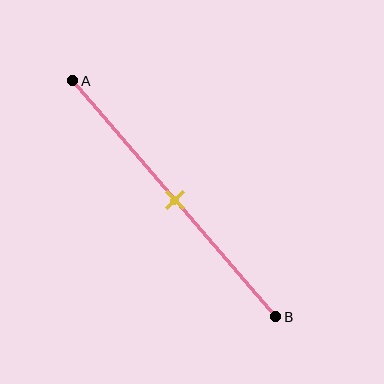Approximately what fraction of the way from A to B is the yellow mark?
The yellow mark is approximately 50% of the way from A to B.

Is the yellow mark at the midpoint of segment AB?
Yes, the mark is approximately at the midpoint.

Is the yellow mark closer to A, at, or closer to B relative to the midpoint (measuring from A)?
The yellow mark is approximately at the midpoint of segment AB.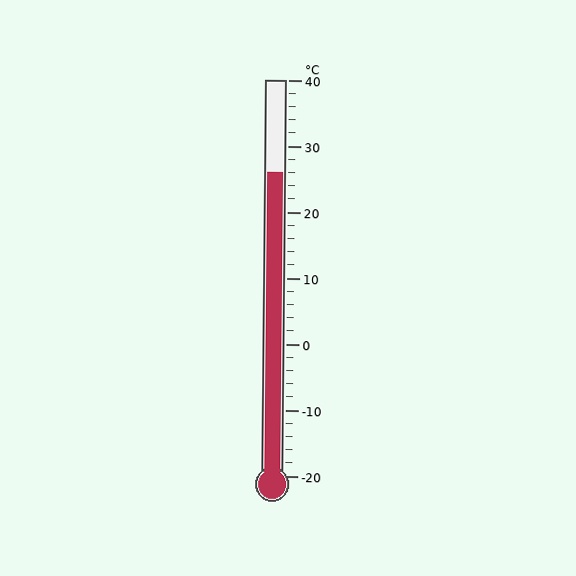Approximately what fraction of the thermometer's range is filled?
The thermometer is filled to approximately 75% of its range.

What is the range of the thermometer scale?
The thermometer scale ranges from -20°C to 40°C.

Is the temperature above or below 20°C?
The temperature is above 20°C.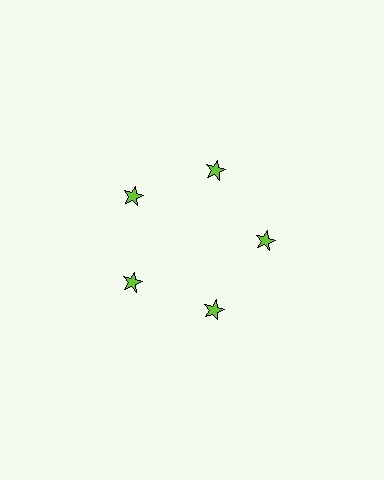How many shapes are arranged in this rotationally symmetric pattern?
There are 5 shapes, arranged in 5 groups of 1.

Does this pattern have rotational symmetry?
Yes, this pattern has 5-fold rotational symmetry. It looks the same after rotating 72 degrees around the center.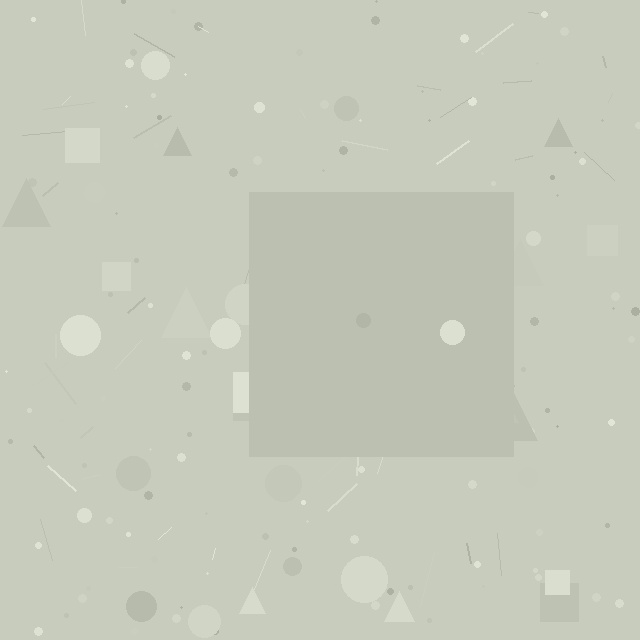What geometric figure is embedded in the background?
A square is embedded in the background.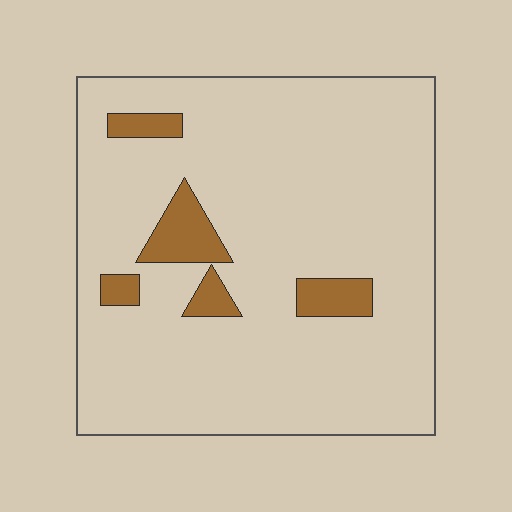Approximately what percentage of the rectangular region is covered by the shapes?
Approximately 10%.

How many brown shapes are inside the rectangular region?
5.